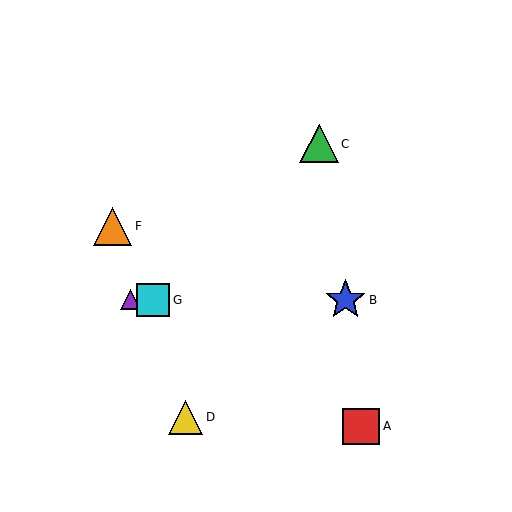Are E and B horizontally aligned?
Yes, both are at y≈300.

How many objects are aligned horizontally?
3 objects (B, E, G) are aligned horizontally.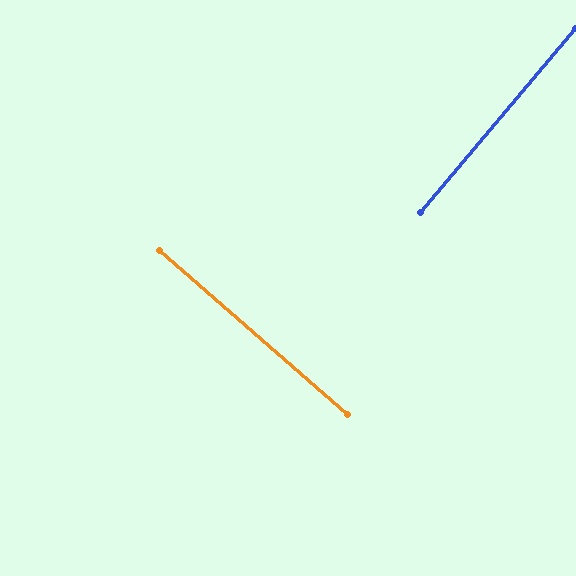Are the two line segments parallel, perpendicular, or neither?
Perpendicular — they meet at approximately 89°.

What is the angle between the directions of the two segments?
Approximately 89 degrees.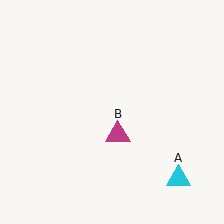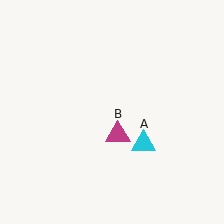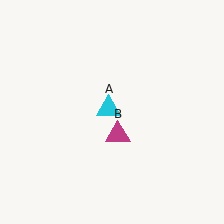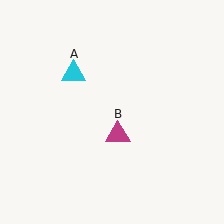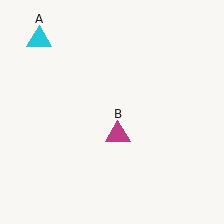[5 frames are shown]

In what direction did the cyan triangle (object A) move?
The cyan triangle (object A) moved up and to the left.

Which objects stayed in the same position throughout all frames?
Magenta triangle (object B) remained stationary.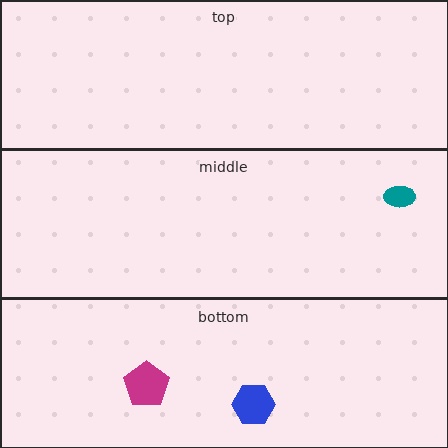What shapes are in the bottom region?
The blue hexagon, the magenta pentagon.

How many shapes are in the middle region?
1.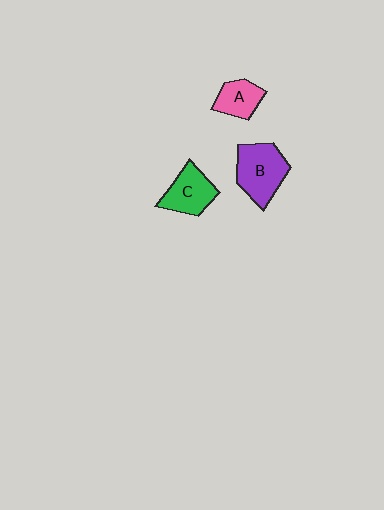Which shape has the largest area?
Shape B (purple).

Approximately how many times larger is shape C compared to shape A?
Approximately 1.3 times.